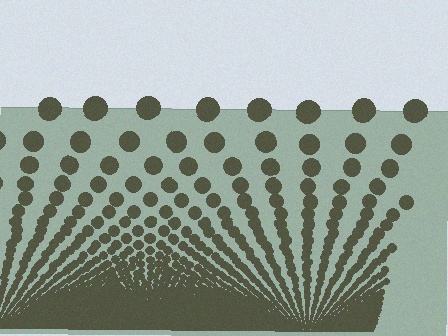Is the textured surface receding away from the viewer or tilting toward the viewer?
The surface appears to tilt toward the viewer. Texture elements get larger and sparser toward the top.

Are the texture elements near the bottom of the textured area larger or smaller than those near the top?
Smaller. The gradient is inverted — elements near the bottom are smaller and denser.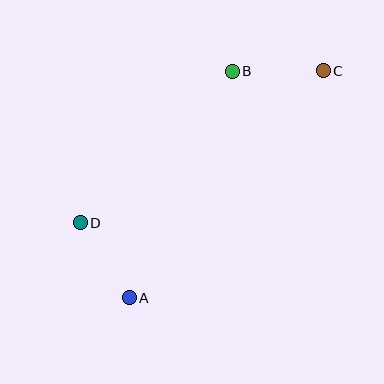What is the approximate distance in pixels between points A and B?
The distance between A and B is approximately 249 pixels.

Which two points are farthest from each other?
Points A and C are farthest from each other.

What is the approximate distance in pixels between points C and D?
The distance between C and D is approximately 287 pixels.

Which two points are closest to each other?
Points A and D are closest to each other.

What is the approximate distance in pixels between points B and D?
The distance between B and D is approximately 215 pixels.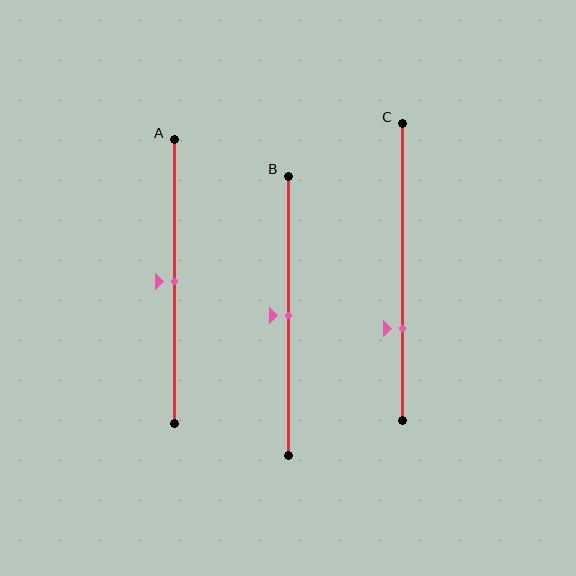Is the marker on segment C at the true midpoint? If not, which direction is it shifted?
No, the marker on segment C is shifted downward by about 19% of the segment length.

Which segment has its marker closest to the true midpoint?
Segment A has its marker closest to the true midpoint.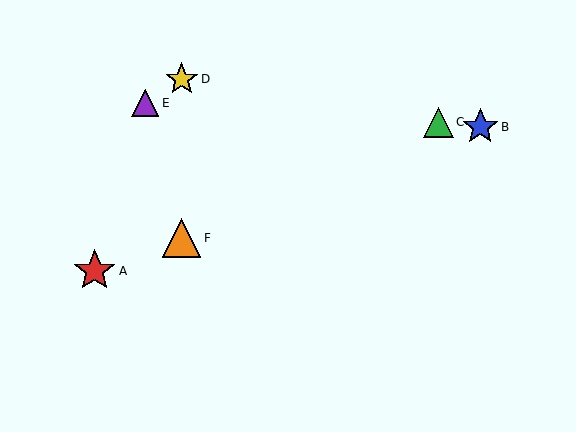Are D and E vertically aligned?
No, D is at x≈182 and E is at x≈145.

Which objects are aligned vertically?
Objects D, F are aligned vertically.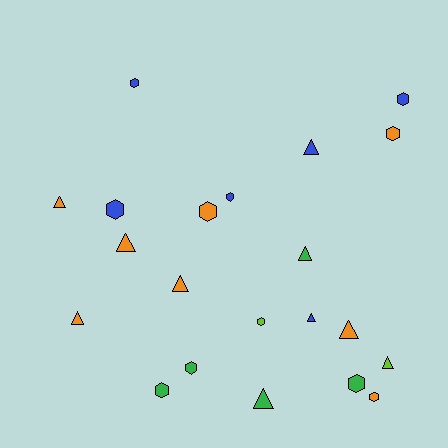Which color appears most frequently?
Orange, with 8 objects.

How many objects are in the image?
There are 21 objects.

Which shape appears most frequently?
Hexagon, with 11 objects.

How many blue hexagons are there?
There are 4 blue hexagons.